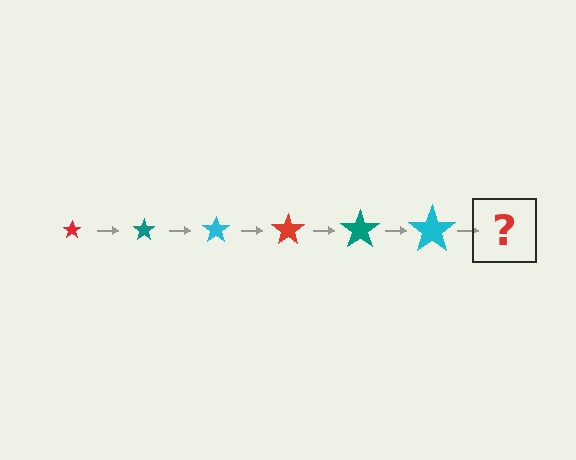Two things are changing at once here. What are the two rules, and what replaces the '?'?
The two rules are that the star grows larger each step and the color cycles through red, teal, and cyan. The '?' should be a red star, larger than the previous one.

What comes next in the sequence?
The next element should be a red star, larger than the previous one.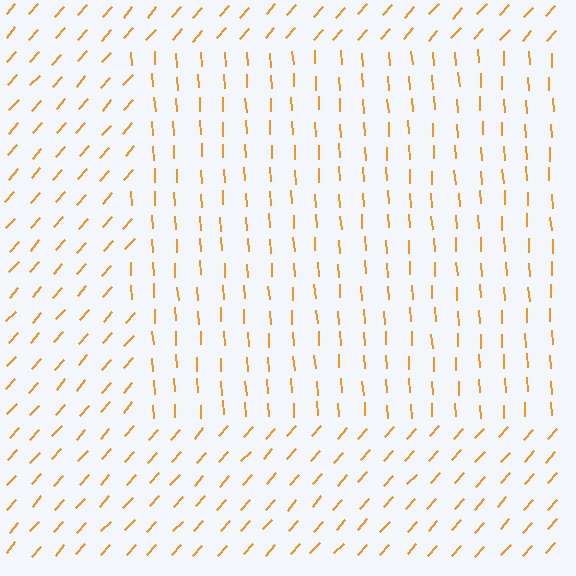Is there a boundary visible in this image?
Yes, there is a texture boundary formed by a change in line orientation.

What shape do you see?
I see a rectangle.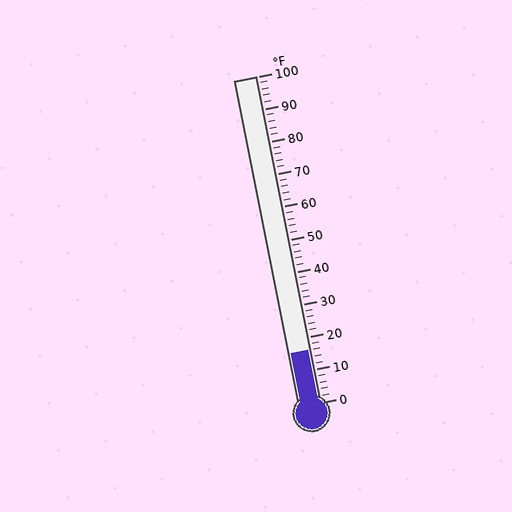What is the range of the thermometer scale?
The thermometer scale ranges from 0°F to 100°F.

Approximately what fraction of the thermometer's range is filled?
The thermometer is filled to approximately 15% of its range.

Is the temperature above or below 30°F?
The temperature is below 30°F.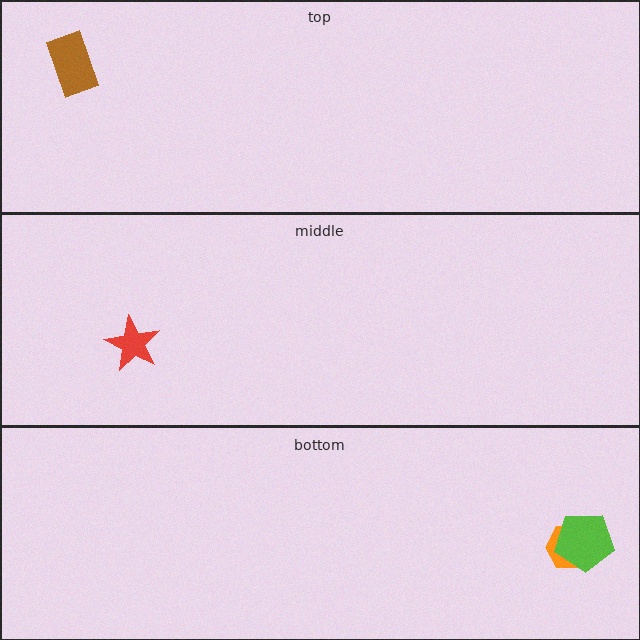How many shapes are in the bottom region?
2.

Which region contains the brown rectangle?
The top region.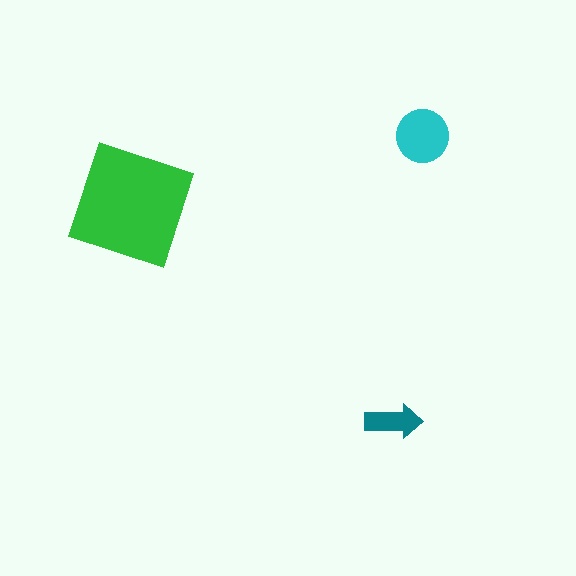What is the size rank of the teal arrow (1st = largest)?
3rd.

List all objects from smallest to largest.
The teal arrow, the cyan circle, the green square.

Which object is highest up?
The cyan circle is topmost.